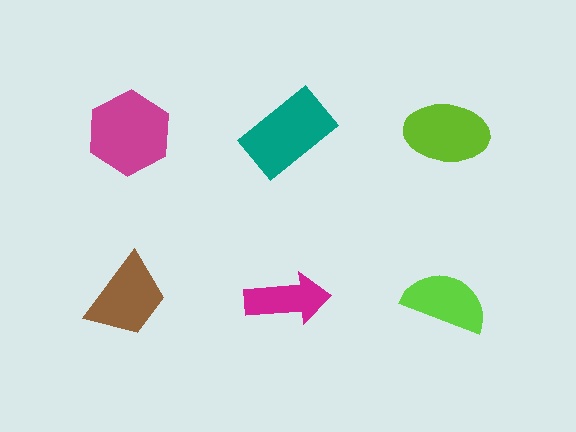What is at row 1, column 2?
A teal rectangle.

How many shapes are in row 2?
3 shapes.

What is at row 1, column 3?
A lime ellipse.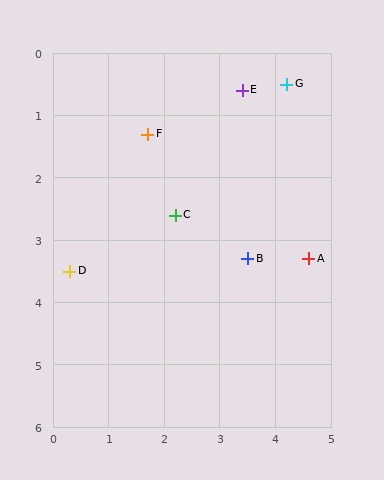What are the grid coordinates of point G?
Point G is at approximately (4.2, 0.5).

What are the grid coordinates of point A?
Point A is at approximately (4.6, 3.3).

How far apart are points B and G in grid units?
Points B and G are about 2.9 grid units apart.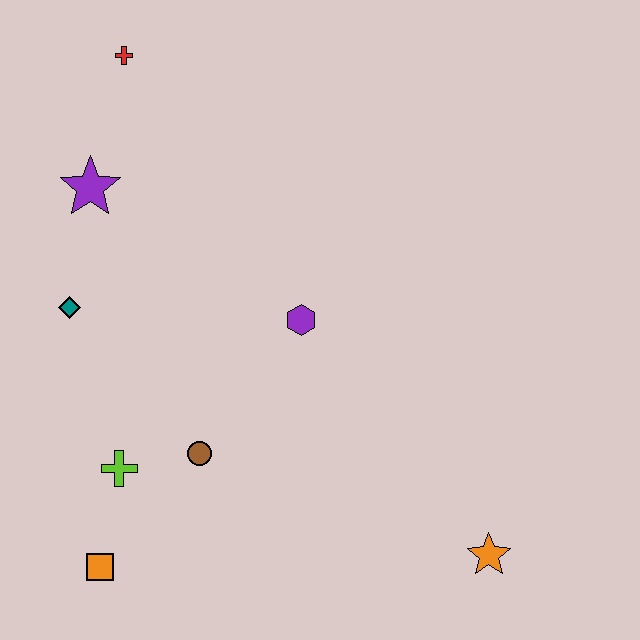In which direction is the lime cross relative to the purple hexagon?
The lime cross is to the left of the purple hexagon.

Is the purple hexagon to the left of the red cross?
No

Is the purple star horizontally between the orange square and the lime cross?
No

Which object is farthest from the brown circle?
The red cross is farthest from the brown circle.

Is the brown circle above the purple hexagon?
No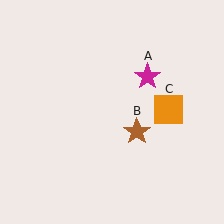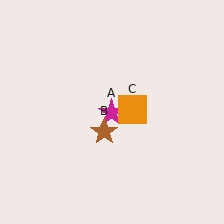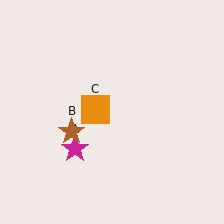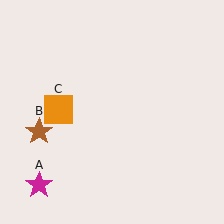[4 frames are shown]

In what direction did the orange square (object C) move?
The orange square (object C) moved left.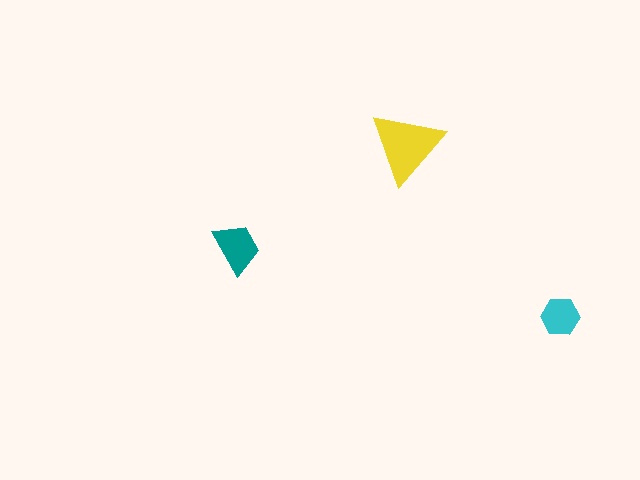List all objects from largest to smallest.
The yellow triangle, the teal trapezoid, the cyan hexagon.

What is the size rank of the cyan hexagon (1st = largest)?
3rd.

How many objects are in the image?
There are 3 objects in the image.